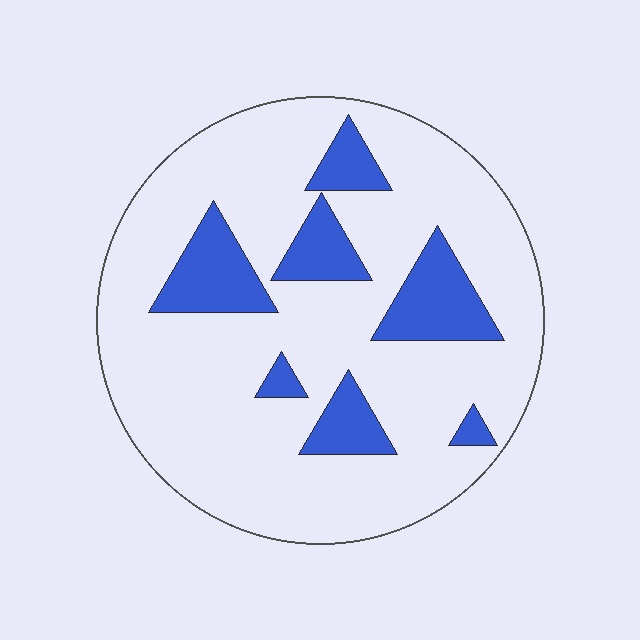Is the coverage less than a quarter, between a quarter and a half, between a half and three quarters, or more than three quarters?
Less than a quarter.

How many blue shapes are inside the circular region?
7.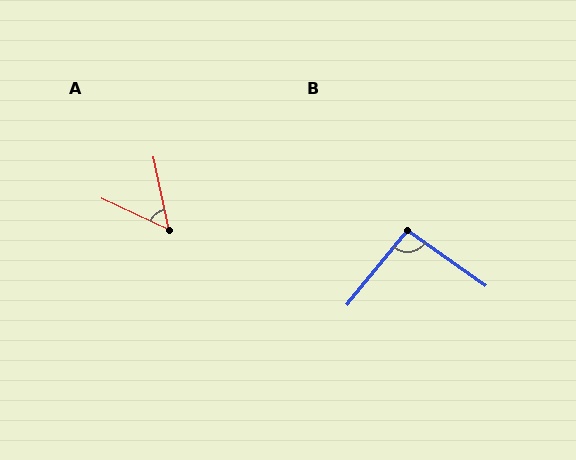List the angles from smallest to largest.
A (53°), B (94°).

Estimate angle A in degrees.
Approximately 53 degrees.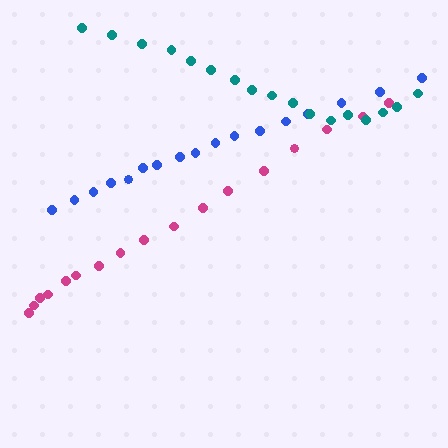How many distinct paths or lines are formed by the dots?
There are 3 distinct paths.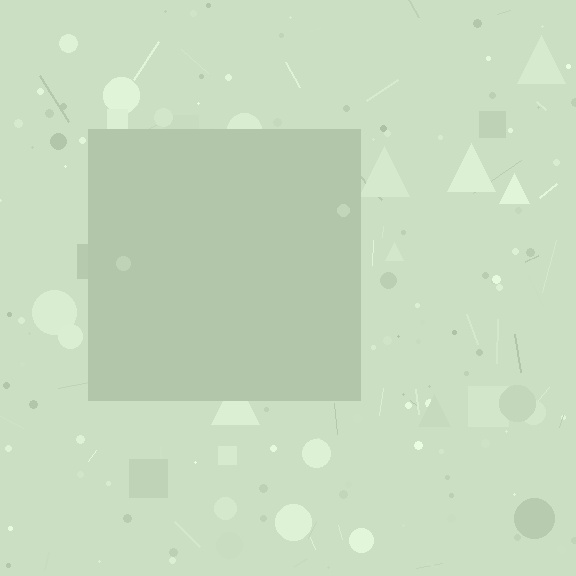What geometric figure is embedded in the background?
A square is embedded in the background.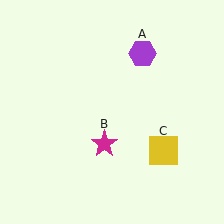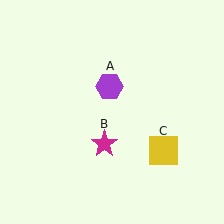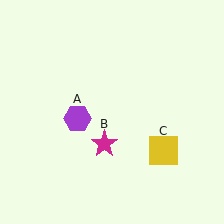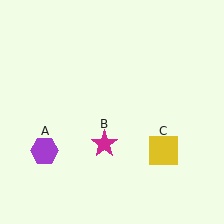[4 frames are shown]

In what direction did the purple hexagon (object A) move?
The purple hexagon (object A) moved down and to the left.